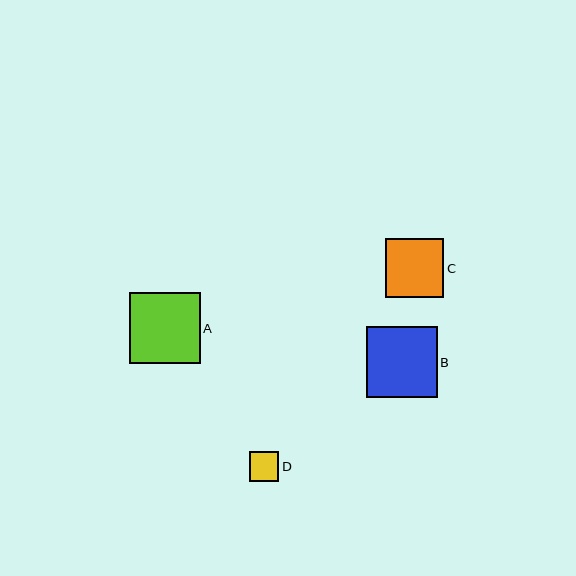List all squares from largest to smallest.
From largest to smallest: A, B, C, D.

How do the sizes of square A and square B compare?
Square A and square B are approximately the same size.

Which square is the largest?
Square A is the largest with a size of approximately 71 pixels.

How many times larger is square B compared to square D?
Square B is approximately 2.4 times the size of square D.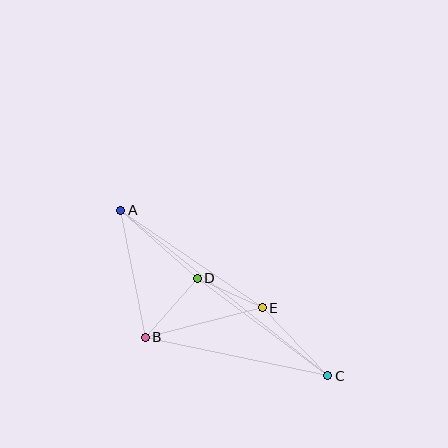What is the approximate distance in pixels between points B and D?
The distance between B and D is approximately 78 pixels.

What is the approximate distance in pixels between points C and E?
The distance between C and E is approximately 95 pixels.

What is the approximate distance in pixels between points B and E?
The distance between B and E is approximately 120 pixels.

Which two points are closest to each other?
Points D and E are closest to each other.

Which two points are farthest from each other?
Points A and C are farthest from each other.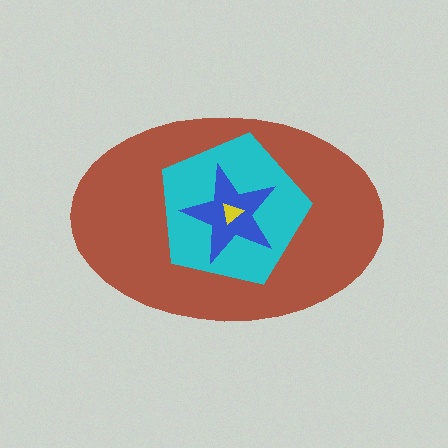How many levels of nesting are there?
4.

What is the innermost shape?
The yellow triangle.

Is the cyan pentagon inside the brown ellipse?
Yes.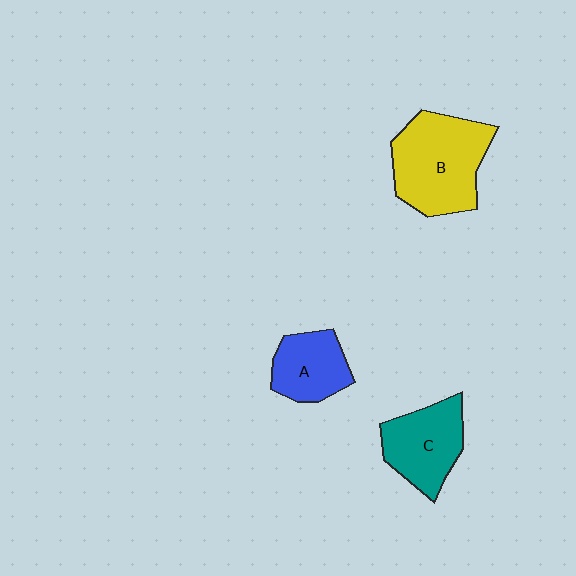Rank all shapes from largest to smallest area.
From largest to smallest: B (yellow), C (teal), A (blue).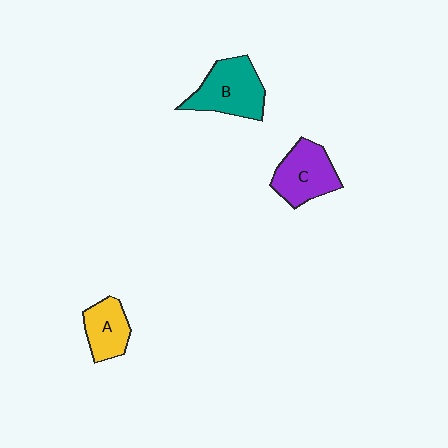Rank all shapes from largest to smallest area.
From largest to smallest: B (teal), C (purple), A (yellow).